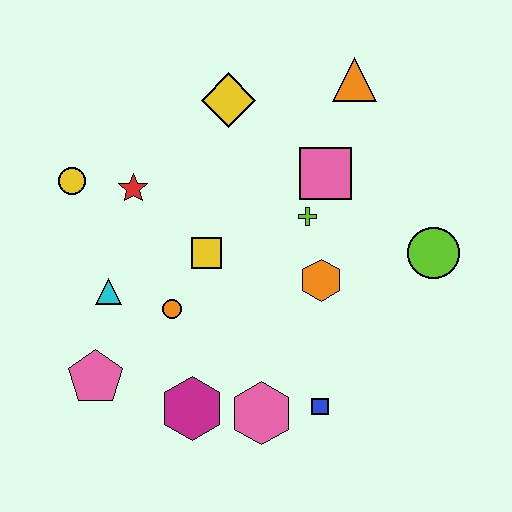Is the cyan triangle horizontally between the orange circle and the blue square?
No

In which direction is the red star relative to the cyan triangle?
The red star is above the cyan triangle.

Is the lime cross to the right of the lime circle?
No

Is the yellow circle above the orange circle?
Yes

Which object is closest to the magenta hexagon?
The pink hexagon is closest to the magenta hexagon.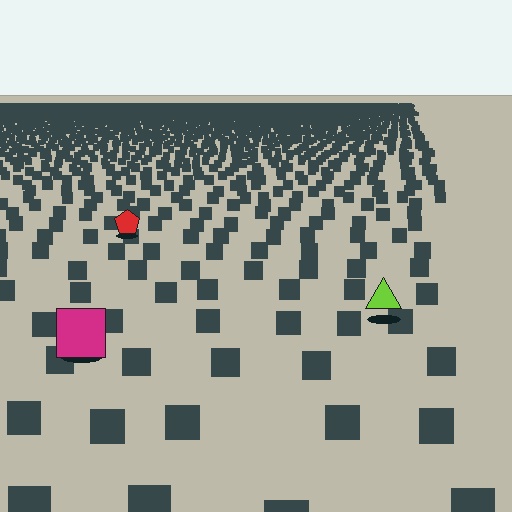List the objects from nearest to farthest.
From nearest to farthest: the magenta square, the lime triangle, the red pentagon.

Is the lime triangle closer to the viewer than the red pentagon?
Yes. The lime triangle is closer — you can tell from the texture gradient: the ground texture is coarser near it.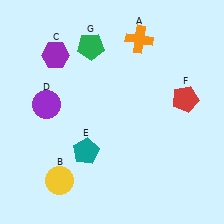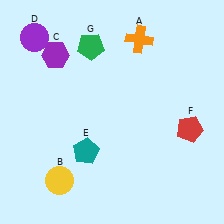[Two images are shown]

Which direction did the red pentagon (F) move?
The red pentagon (F) moved down.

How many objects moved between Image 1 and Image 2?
2 objects moved between the two images.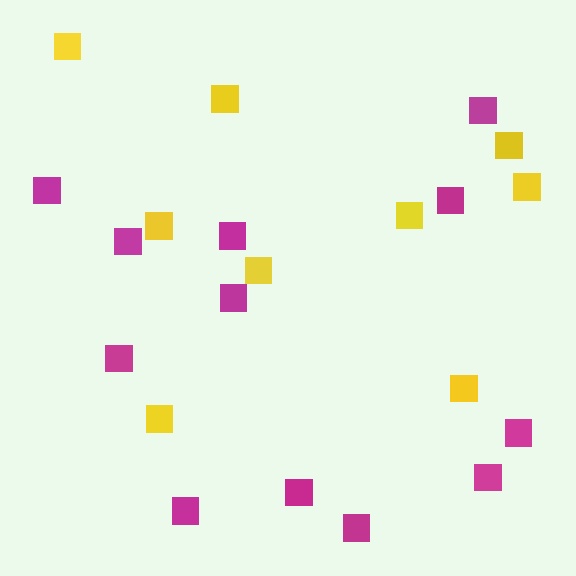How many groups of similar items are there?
There are 2 groups: one group of magenta squares (12) and one group of yellow squares (9).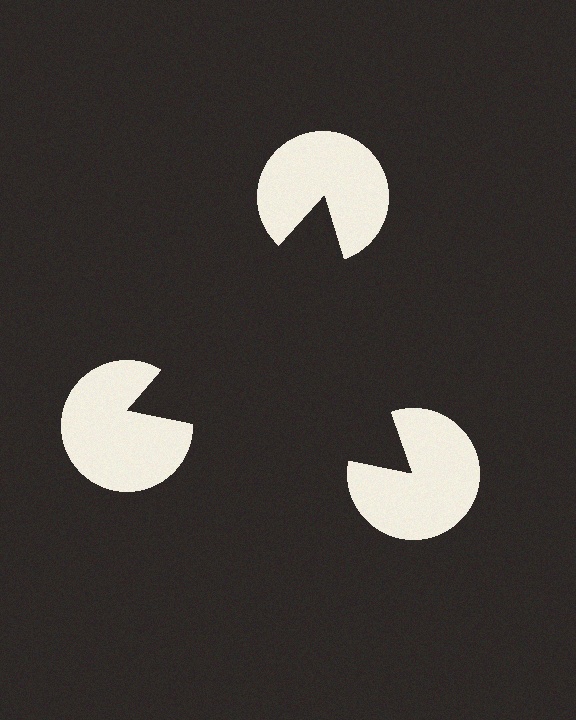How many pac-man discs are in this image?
There are 3 — one at each vertex of the illusory triangle.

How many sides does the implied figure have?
3 sides.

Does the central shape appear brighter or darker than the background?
It typically appears slightly darker than the background, even though no actual brightness change is drawn.